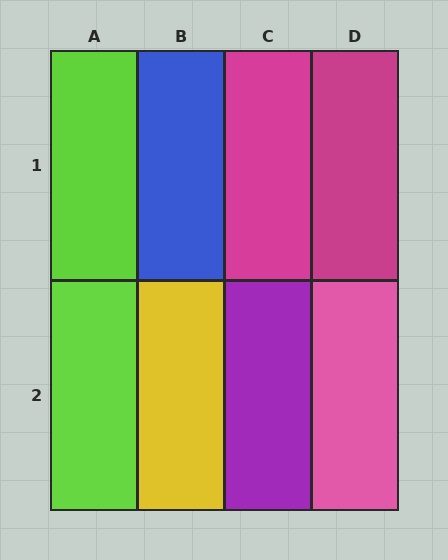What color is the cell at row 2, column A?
Lime.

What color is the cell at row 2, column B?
Yellow.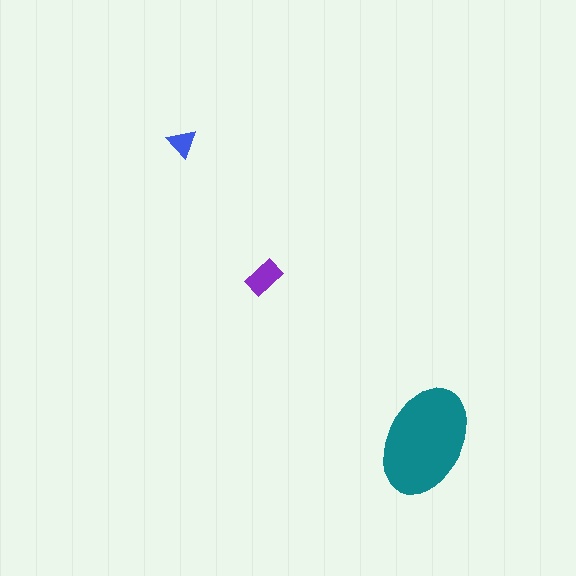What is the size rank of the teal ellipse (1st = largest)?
1st.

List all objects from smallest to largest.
The blue triangle, the purple rectangle, the teal ellipse.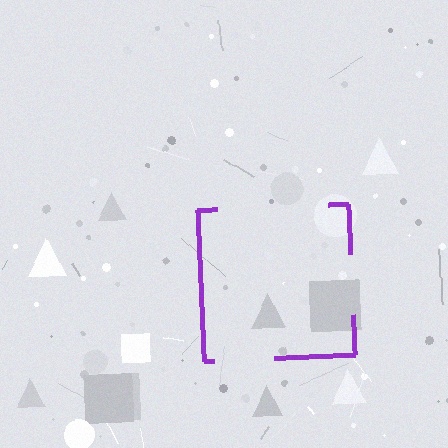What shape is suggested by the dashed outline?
The dashed outline suggests a square.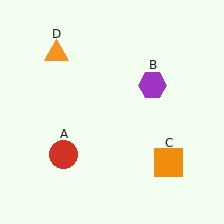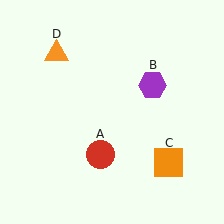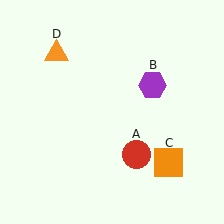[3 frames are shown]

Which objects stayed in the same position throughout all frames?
Purple hexagon (object B) and orange square (object C) and orange triangle (object D) remained stationary.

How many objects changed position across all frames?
1 object changed position: red circle (object A).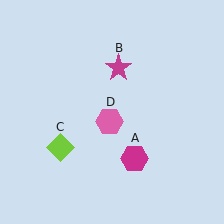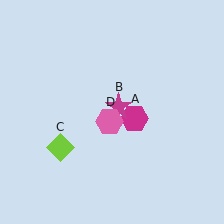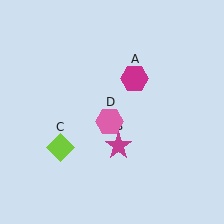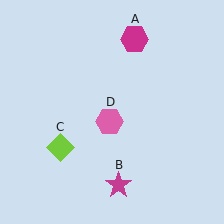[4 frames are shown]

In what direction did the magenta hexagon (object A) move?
The magenta hexagon (object A) moved up.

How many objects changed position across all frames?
2 objects changed position: magenta hexagon (object A), magenta star (object B).